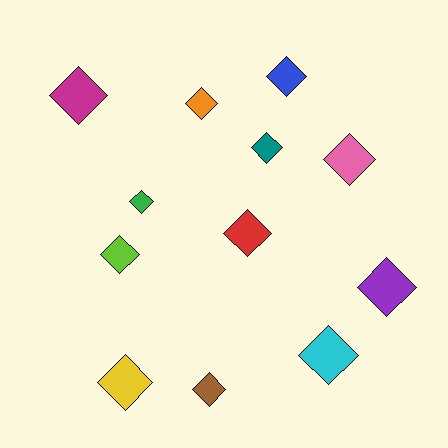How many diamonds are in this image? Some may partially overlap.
There are 12 diamonds.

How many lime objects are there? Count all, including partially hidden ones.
There is 1 lime object.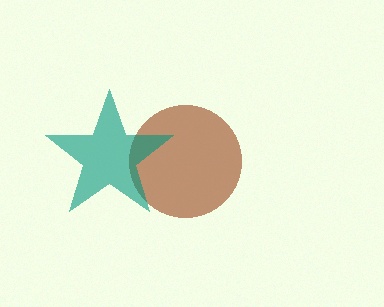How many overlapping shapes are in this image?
There are 2 overlapping shapes in the image.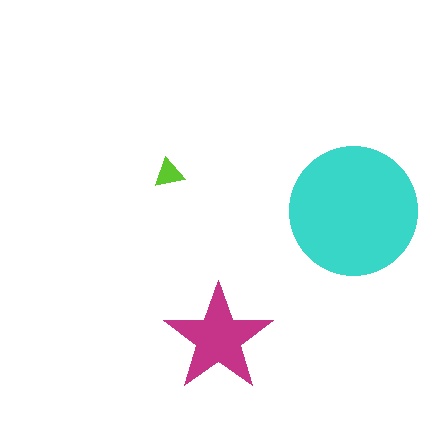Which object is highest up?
The lime triangle is topmost.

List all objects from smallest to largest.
The lime triangle, the magenta star, the cyan circle.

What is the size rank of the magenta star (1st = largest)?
2nd.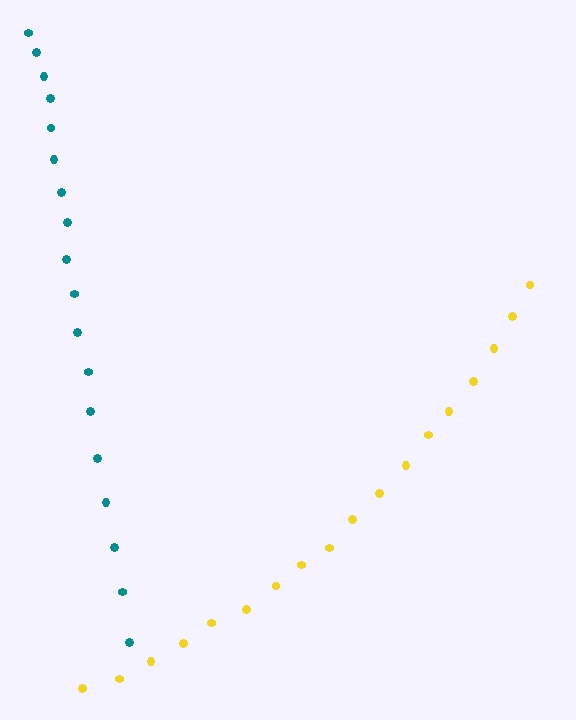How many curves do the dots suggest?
There are 2 distinct paths.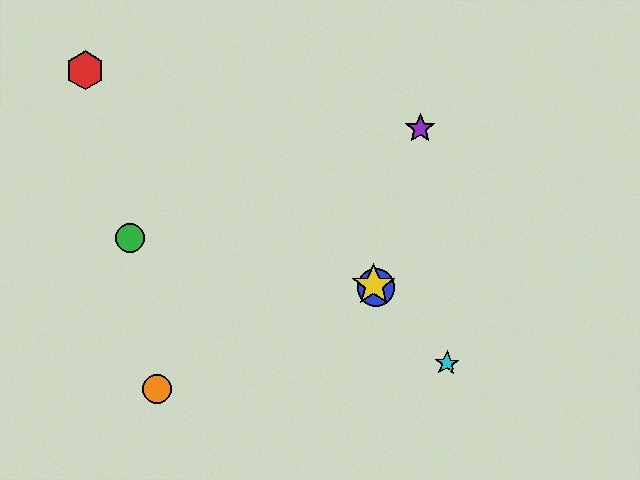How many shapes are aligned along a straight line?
3 shapes (the blue circle, the yellow star, the cyan star) are aligned along a straight line.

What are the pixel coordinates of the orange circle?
The orange circle is at (157, 389).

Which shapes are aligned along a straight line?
The blue circle, the yellow star, the cyan star are aligned along a straight line.